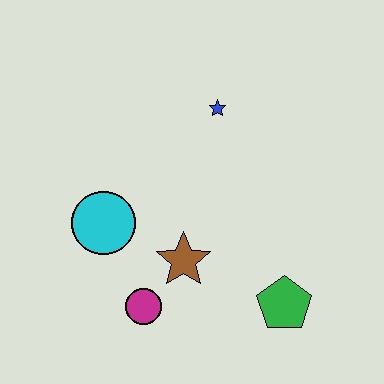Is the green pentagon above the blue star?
No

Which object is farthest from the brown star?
The blue star is farthest from the brown star.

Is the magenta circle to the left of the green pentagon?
Yes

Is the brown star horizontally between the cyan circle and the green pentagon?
Yes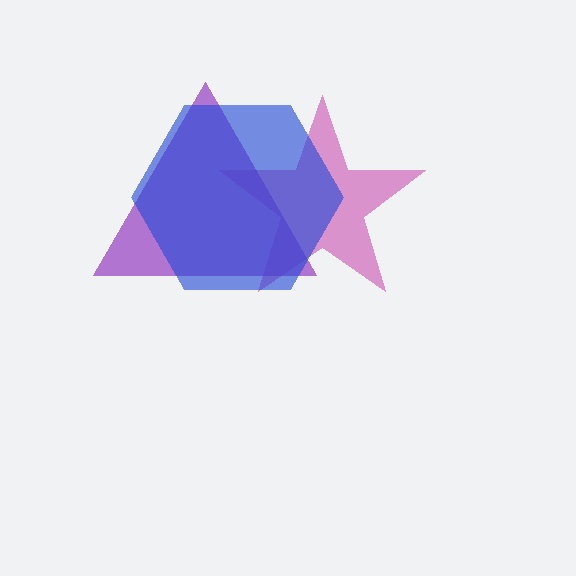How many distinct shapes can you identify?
There are 3 distinct shapes: a magenta star, a purple triangle, a blue hexagon.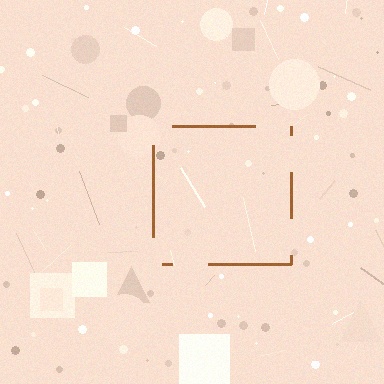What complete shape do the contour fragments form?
The contour fragments form a square.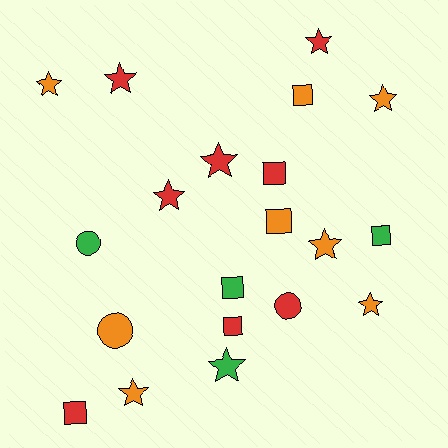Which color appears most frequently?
Orange, with 8 objects.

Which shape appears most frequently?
Star, with 10 objects.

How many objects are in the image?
There are 20 objects.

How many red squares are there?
There are 3 red squares.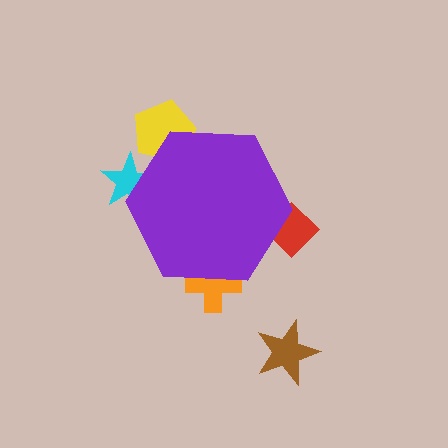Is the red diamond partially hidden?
Yes, the red diamond is partially hidden behind the purple hexagon.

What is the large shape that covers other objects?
A purple hexagon.